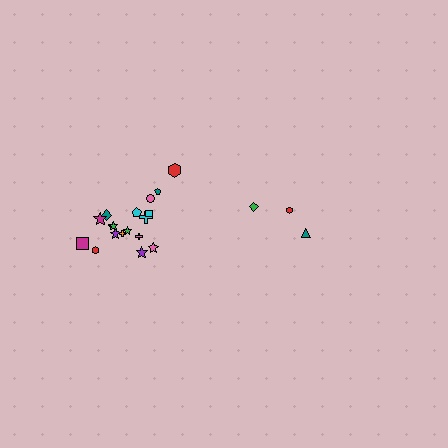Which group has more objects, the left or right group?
The left group.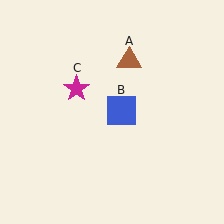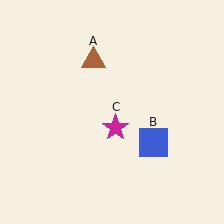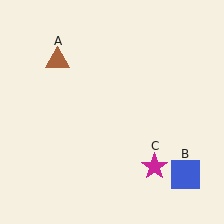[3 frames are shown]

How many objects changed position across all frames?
3 objects changed position: brown triangle (object A), blue square (object B), magenta star (object C).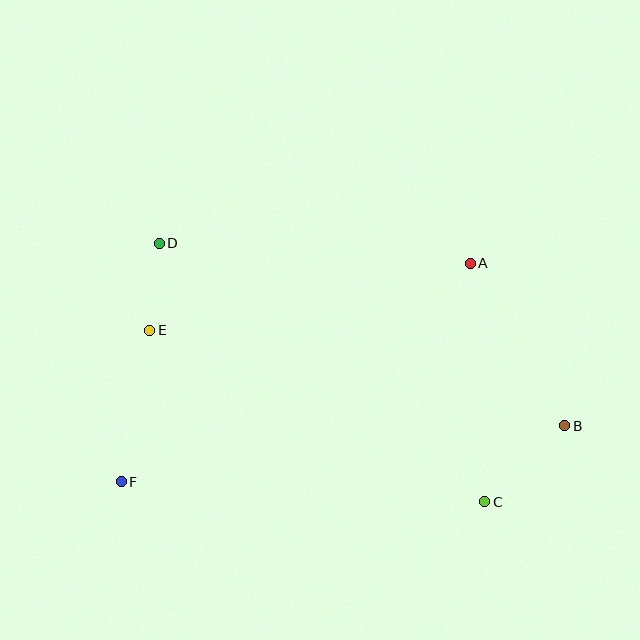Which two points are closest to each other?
Points D and E are closest to each other.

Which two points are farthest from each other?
Points B and F are farthest from each other.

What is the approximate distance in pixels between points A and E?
The distance between A and E is approximately 328 pixels.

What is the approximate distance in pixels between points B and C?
The distance between B and C is approximately 110 pixels.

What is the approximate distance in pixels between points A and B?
The distance between A and B is approximately 188 pixels.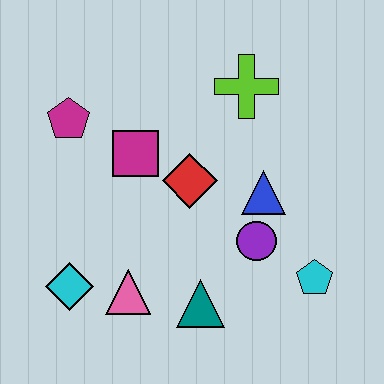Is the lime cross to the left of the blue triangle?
Yes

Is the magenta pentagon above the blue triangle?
Yes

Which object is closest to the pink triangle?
The cyan diamond is closest to the pink triangle.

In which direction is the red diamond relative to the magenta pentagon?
The red diamond is to the right of the magenta pentagon.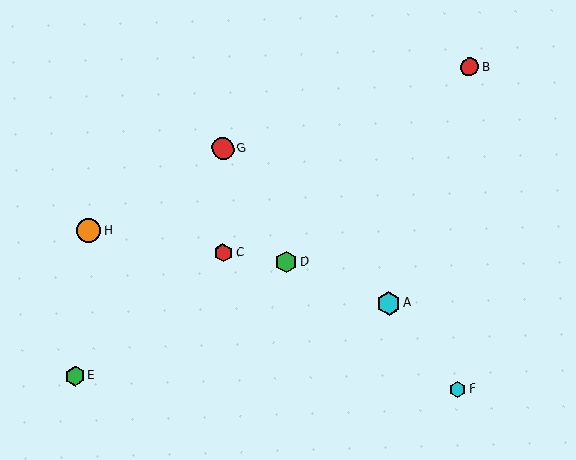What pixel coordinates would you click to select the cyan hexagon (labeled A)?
Click at (389, 303) to select the cyan hexagon A.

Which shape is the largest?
The orange circle (labeled H) is the largest.